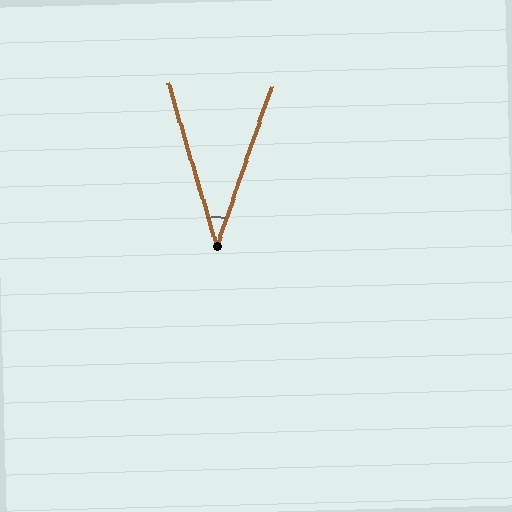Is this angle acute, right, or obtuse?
It is acute.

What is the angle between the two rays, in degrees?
Approximately 35 degrees.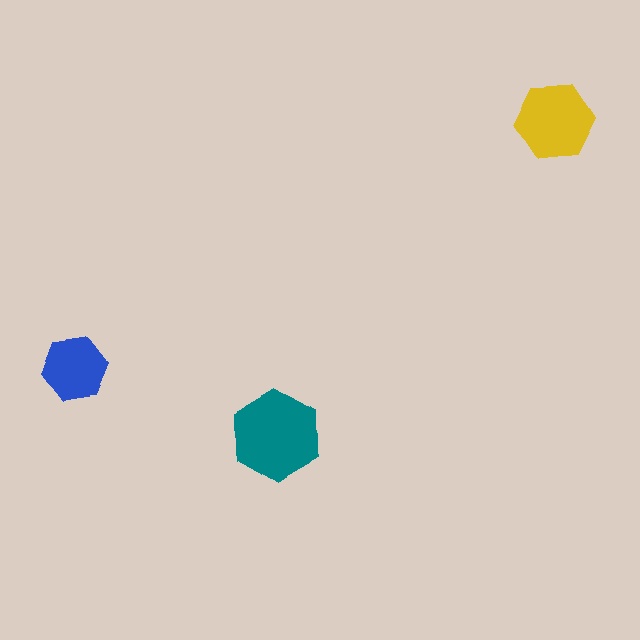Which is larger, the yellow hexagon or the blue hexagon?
The yellow one.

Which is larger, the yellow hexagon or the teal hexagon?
The teal one.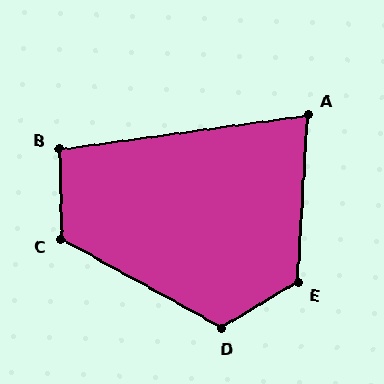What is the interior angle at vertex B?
Approximately 97 degrees (obtuse).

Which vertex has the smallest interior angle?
A, at approximately 79 degrees.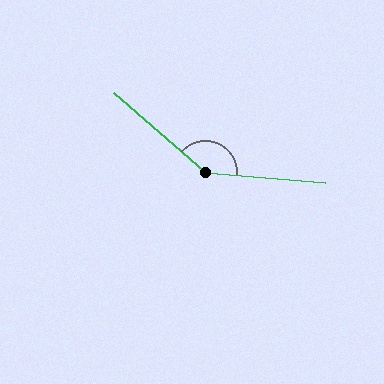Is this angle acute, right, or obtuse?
It is obtuse.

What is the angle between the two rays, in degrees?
Approximately 144 degrees.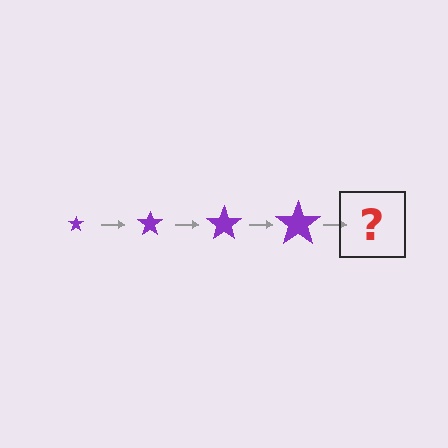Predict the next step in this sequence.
The next step is a purple star, larger than the previous one.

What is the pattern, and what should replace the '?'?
The pattern is that the star gets progressively larger each step. The '?' should be a purple star, larger than the previous one.